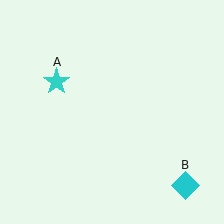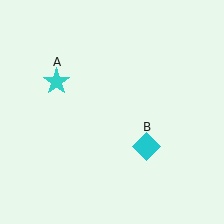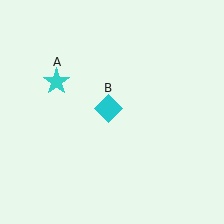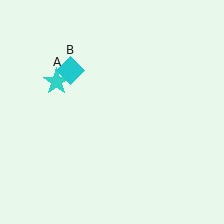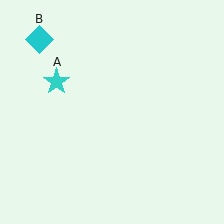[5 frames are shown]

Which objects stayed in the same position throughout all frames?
Cyan star (object A) remained stationary.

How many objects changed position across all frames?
1 object changed position: cyan diamond (object B).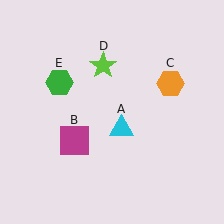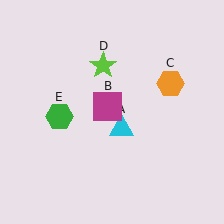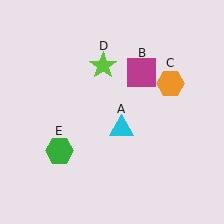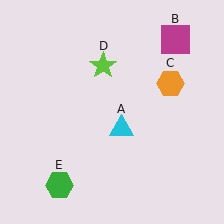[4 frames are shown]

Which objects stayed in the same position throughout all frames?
Cyan triangle (object A) and orange hexagon (object C) and lime star (object D) remained stationary.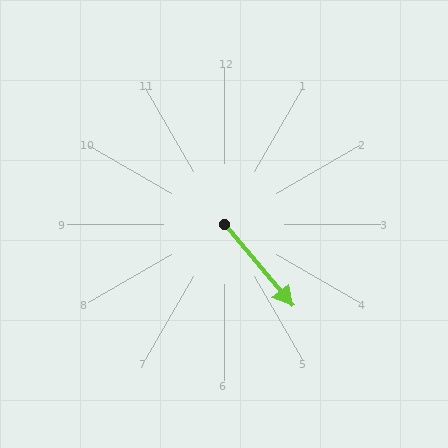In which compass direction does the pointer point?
Southeast.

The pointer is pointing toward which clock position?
Roughly 5 o'clock.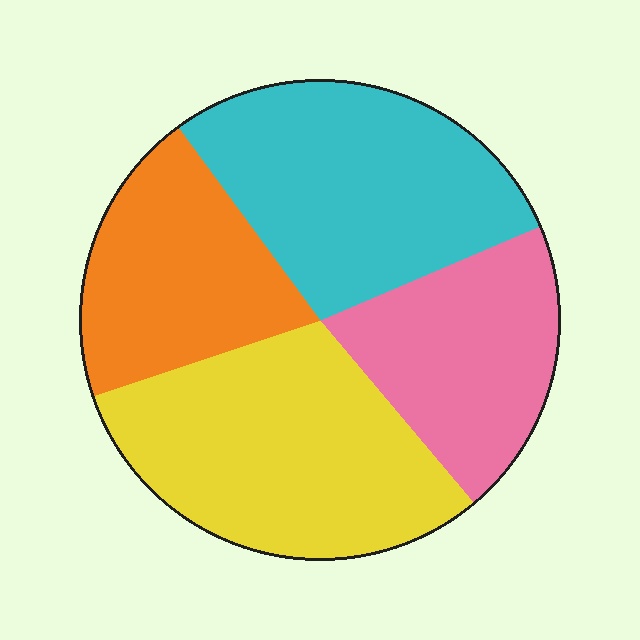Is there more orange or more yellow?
Yellow.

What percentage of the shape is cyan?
Cyan takes up about one quarter (1/4) of the shape.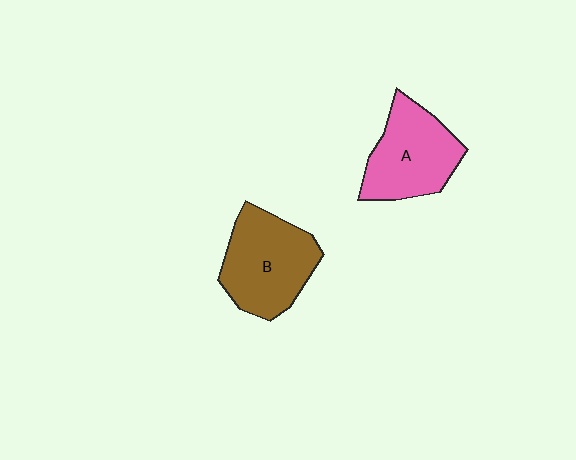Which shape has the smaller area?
Shape A (pink).